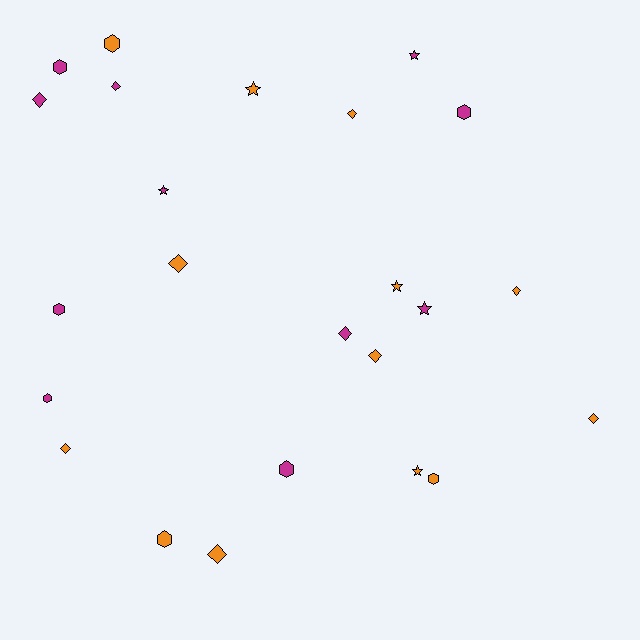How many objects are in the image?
There are 24 objects.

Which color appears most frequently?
Orange, with 13 objects.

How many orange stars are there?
There are 3 orange stars.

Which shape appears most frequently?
Diamond, with 10 objects.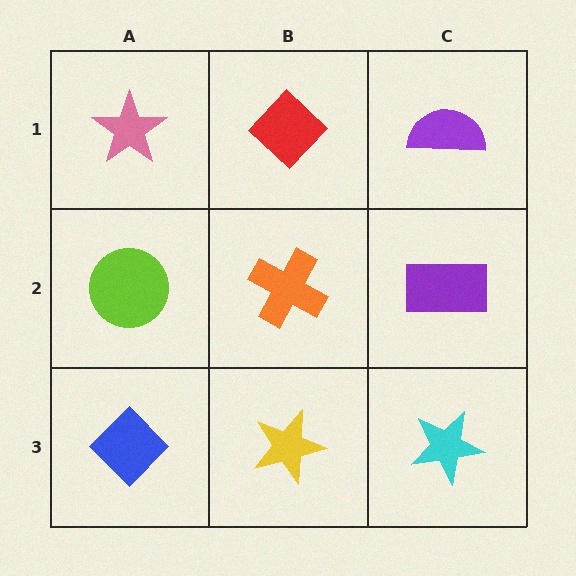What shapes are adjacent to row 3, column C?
A purple rectangle (row 2, column C), a yellow star (row 3, column B).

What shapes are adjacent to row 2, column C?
A purple semicircle (row 1, column C), a cyan star (row 3, column C), an orange cross (row 2, column B).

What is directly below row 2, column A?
A blue diamond.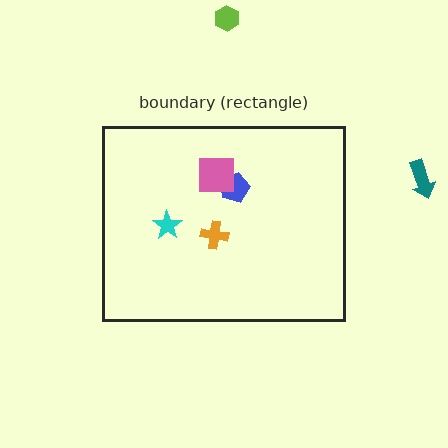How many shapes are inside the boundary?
4 inside, 2 outside.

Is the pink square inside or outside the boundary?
Inside.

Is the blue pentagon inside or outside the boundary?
Inside.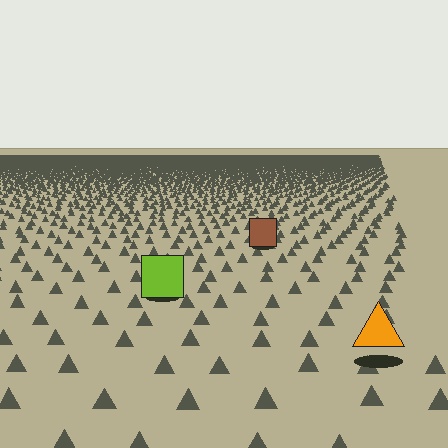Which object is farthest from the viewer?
The brown square is farthest from the viewer. It appears smaller and the ground texture around it is denser.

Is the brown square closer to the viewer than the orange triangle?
No. The orange triangle is closer — you can tell from the texture gradient: the ground texture is coarser near it.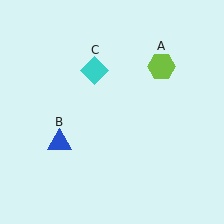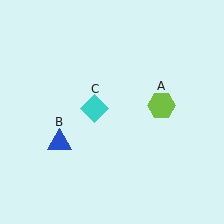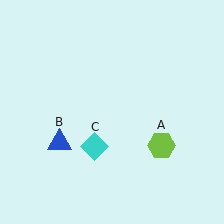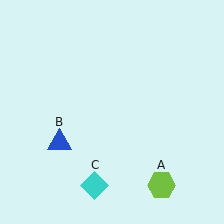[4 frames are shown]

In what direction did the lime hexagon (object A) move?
The lime hexagon (object A) moved down.